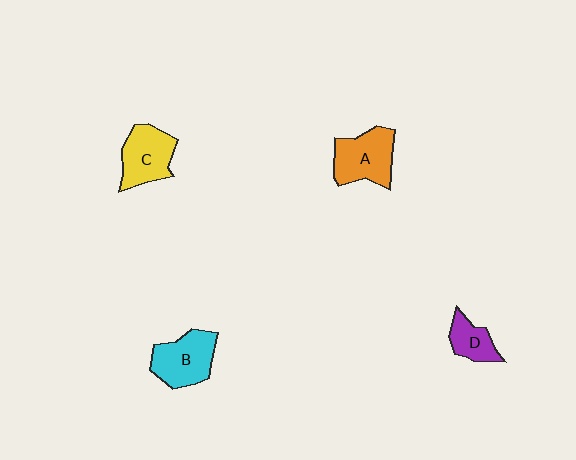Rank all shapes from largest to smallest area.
From largest to smallest: A (orange), B (cyan), C (yellow), D (purple).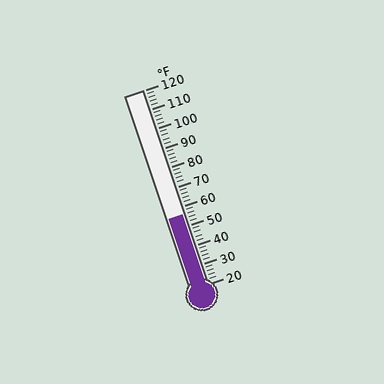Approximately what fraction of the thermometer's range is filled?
The thermometer is filled to approximately 35% of its range.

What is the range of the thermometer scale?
The thermometer scale ranges from 20°F to 120°F.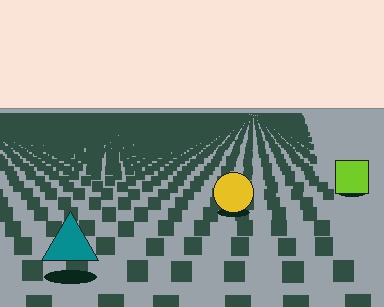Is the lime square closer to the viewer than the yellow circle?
No. The yellow circle is closer — you can tell from the texture gradient: the ground texture is coarser near it.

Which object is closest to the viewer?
The teal triangle is closest. The texture marks near it are larger and more spread out.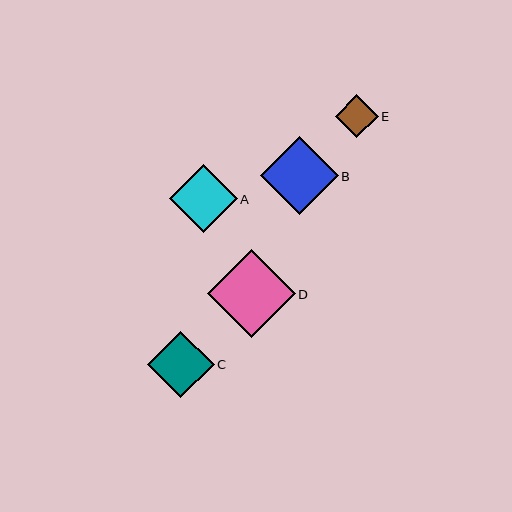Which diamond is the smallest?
Diamond E is the smallest with a size of approximately 43 pixels.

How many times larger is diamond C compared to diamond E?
Diamond C is approximately 1.5 times the size of diamond E.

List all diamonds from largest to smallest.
From largest to smallest: D, B, A, C, E.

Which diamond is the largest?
Diamond D is the largest with a size of approximately 87 pixels.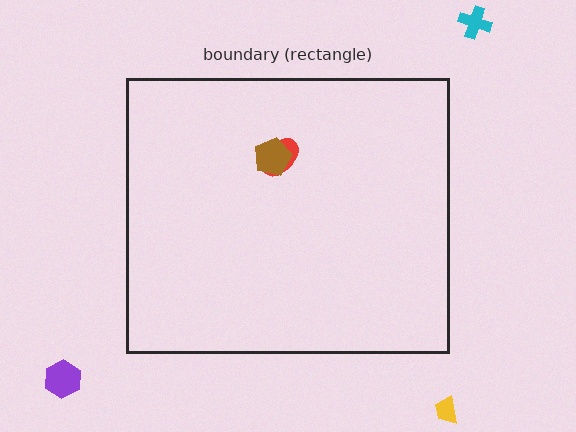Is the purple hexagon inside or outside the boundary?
Outside.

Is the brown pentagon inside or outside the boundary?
Inside.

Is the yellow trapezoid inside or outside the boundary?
Outside.